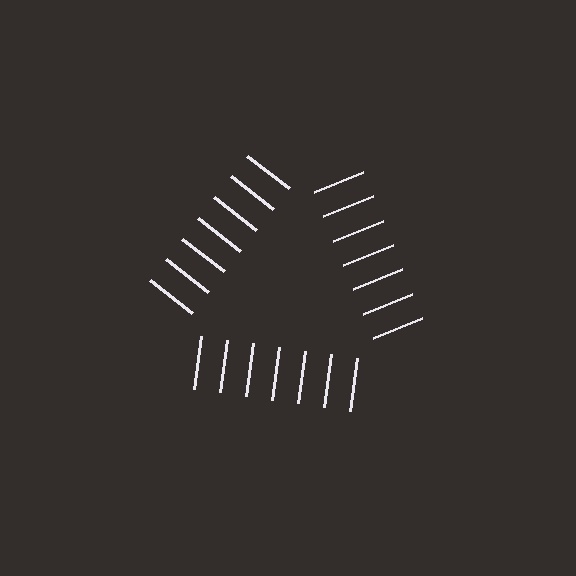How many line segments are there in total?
21 — 7 along each of the 3 edges.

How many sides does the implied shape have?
3 sides — the line-ends trace a triangle.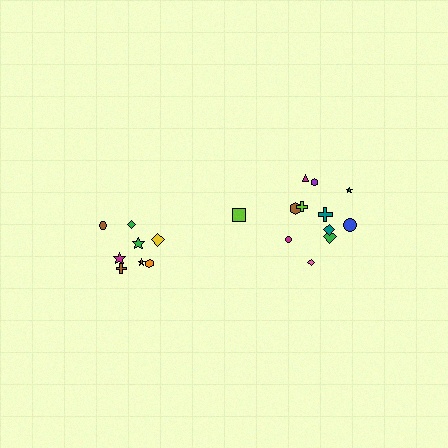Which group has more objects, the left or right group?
The right group.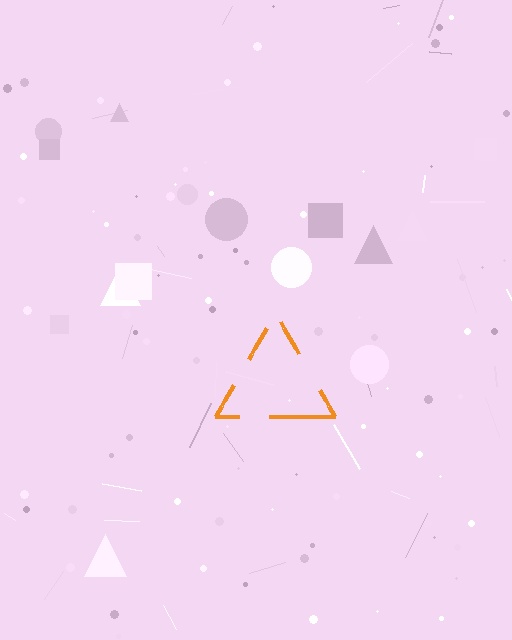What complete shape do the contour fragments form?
The contour fragments form a triangle.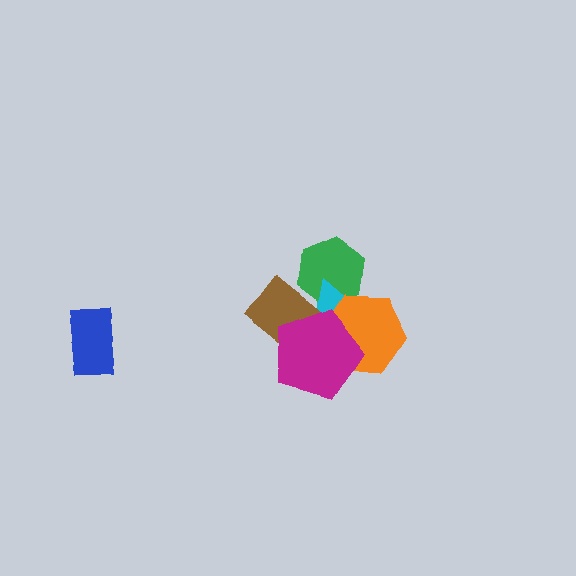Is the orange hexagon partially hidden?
Yes, it is partially covered by another shape.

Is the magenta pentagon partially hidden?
No, no other shape covers it.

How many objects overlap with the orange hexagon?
4 objects overlap with the orange hexagon.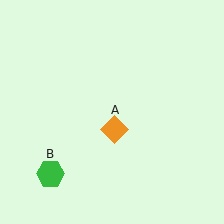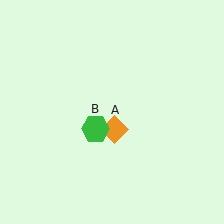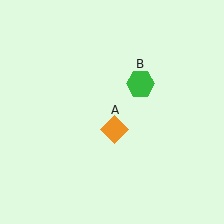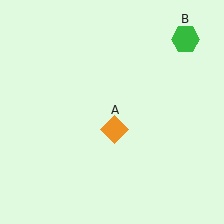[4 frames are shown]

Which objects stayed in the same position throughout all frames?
Orange diamond (object A) remained stationary.